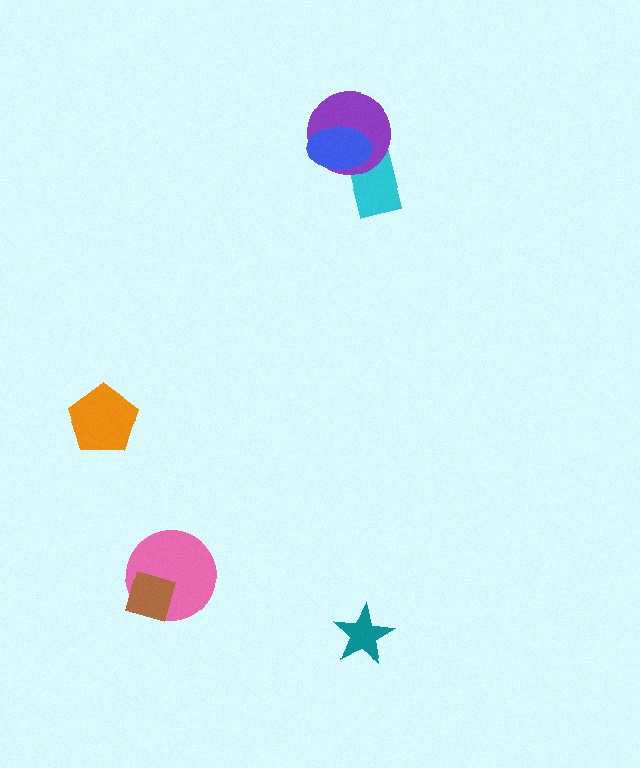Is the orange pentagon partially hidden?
No, no other shape covers it.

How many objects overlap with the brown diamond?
1 object overlaps with the brown diamond.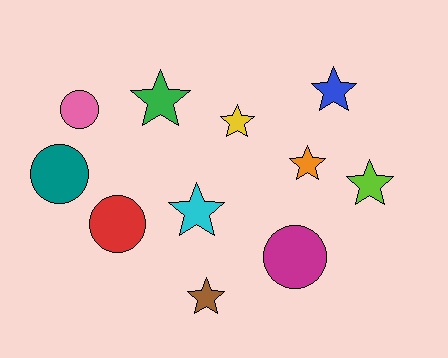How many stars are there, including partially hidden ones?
There are 7 stars.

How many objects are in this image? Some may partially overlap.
There are 11 objects.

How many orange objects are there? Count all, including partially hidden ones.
There is 1 orange object.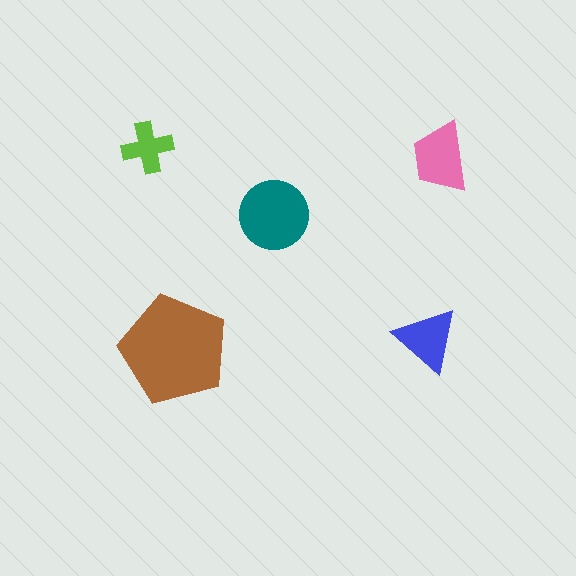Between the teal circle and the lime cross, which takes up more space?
The teal circle.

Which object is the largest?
The brown pentagon.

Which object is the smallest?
The lime cross.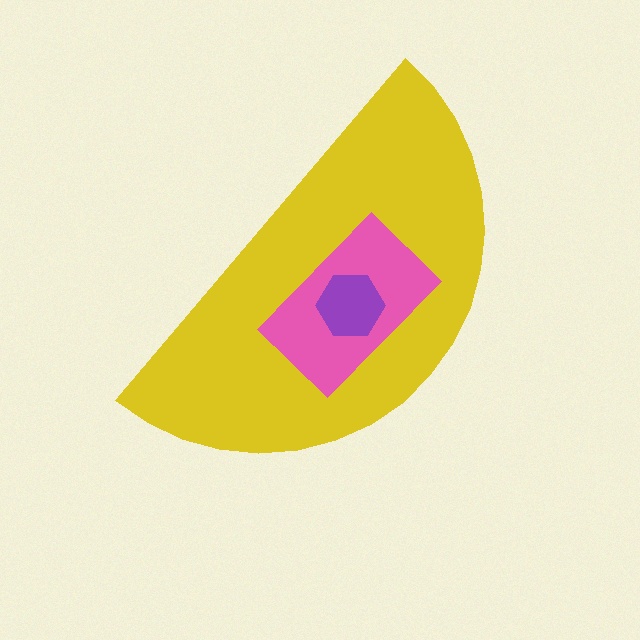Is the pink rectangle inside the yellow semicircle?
Yes.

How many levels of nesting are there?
3.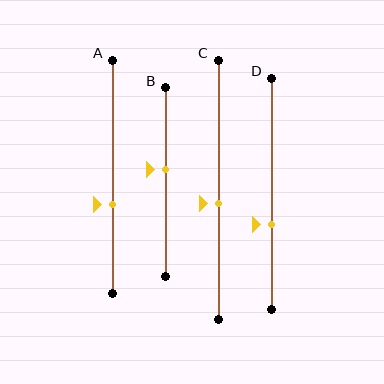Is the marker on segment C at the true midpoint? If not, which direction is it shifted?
No, the marker on segment C is shifted downward by about 5% of the segment length.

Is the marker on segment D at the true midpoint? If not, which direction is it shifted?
No, the marker on segment D is shifted downward by about 13% of the segment length.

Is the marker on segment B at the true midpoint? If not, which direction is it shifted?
No, the marker on segment B is shifted upward by about 7% of the segment length.